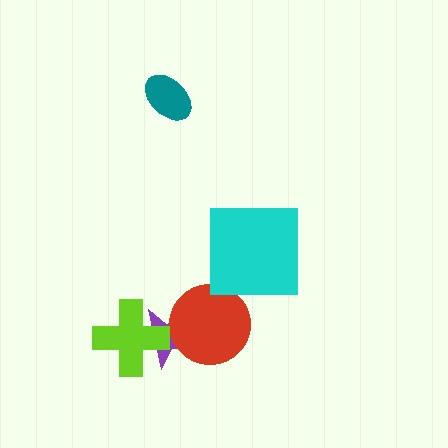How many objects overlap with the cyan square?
0 objects overlap with the cyan square.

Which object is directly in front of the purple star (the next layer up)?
The red circle is directly in front of the purple star.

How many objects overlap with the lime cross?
1 object overlaps with the lime cross.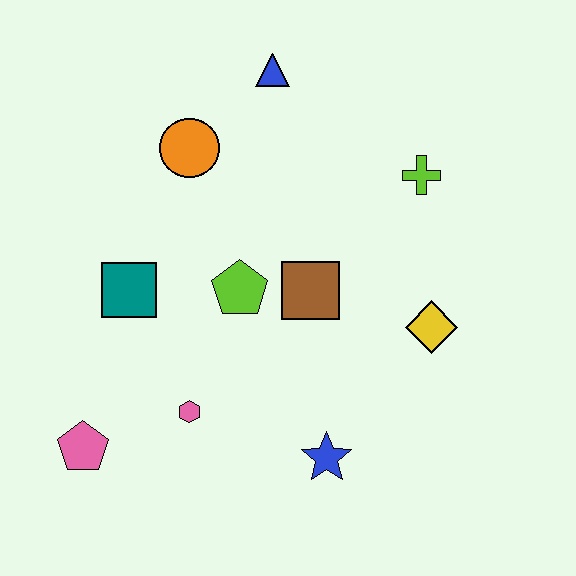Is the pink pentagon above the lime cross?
No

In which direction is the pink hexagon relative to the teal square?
The pink hexagon is below the teal square.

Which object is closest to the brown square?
The lime pentagon is closest to the brown square.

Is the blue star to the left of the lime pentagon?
No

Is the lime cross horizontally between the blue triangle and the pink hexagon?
No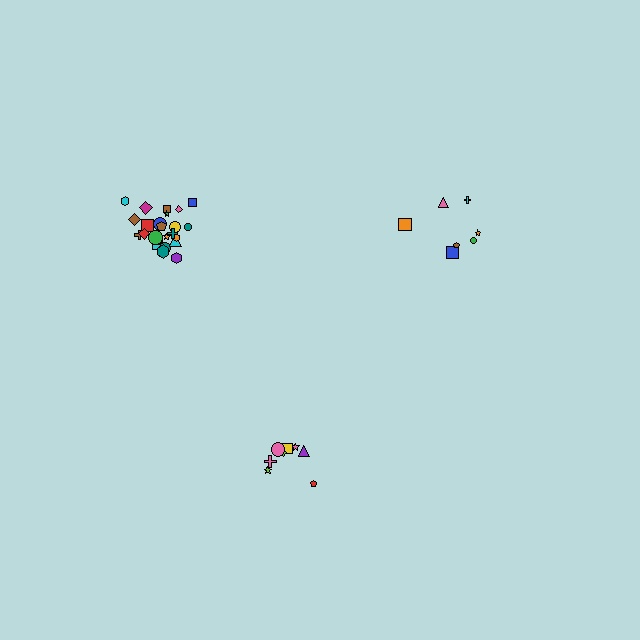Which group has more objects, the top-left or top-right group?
The top-left group.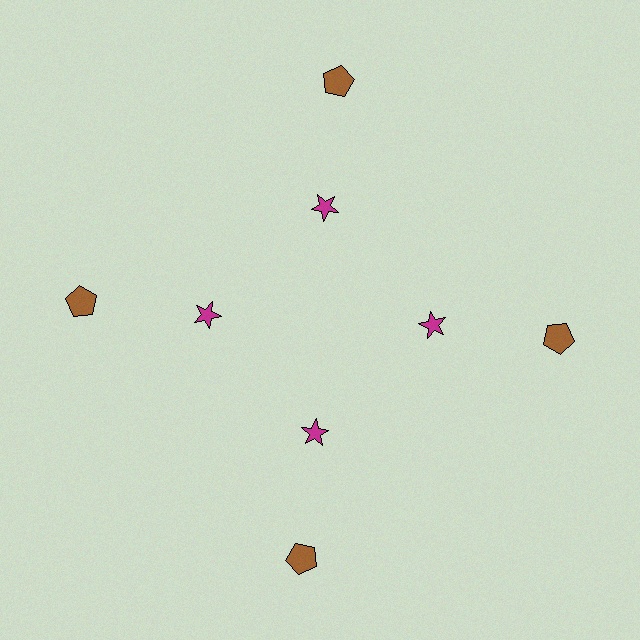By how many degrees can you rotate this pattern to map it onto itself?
The pattern maps onto itself every 90 degrees of rotation.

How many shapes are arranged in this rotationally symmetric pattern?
There are 8 shapes, arranged in 4 groups of 2.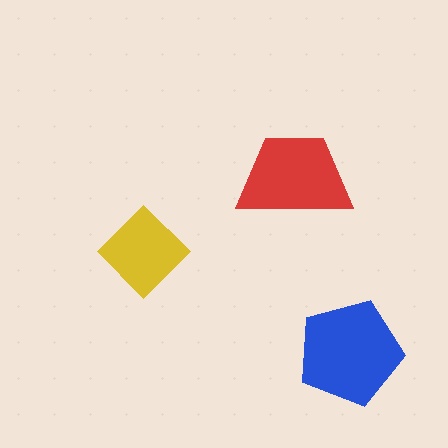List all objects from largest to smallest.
The blue pentagon, the red trapezoid, the yellow diamond.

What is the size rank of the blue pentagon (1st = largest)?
1st.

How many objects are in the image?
There are 3 objects in the image.